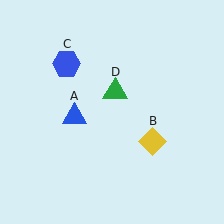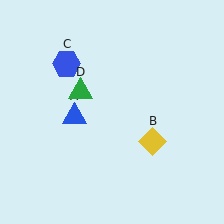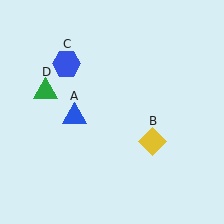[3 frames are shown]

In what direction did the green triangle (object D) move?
The green triangle (object D) moved left.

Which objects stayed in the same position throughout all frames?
Blue triangle (object A) and yellow diamond (object B) and blue hexagon (object C) remained stationary.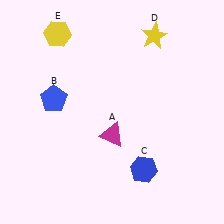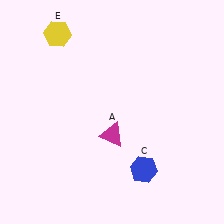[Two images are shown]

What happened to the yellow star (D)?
The yellow star (D) was removed in Image 2. It was in the top-right area of Image 1.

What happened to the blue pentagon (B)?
The blue pentagon (B) was removed in Image 2. It was in the top-left area of Image 1.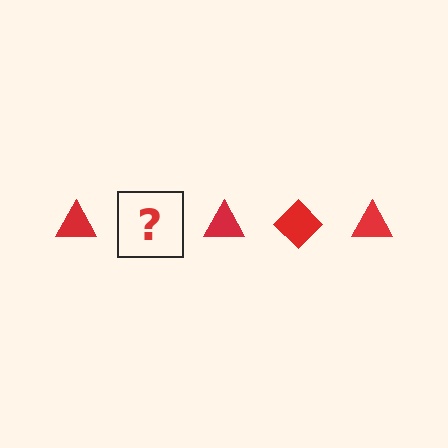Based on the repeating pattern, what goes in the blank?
The blank should be a red diamond.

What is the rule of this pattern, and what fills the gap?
The rule is that the pattern cycles through triangle, diamond shapes in red. The gap should be filled with a red diamond.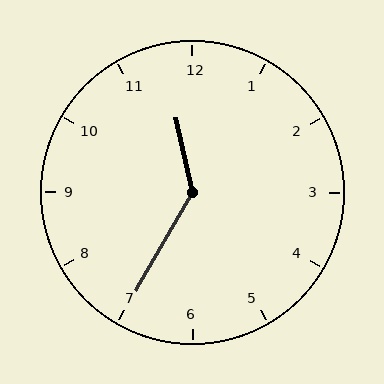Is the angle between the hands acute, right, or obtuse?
It is obtuse.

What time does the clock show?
11:35.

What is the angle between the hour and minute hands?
Approximately 138 degrees.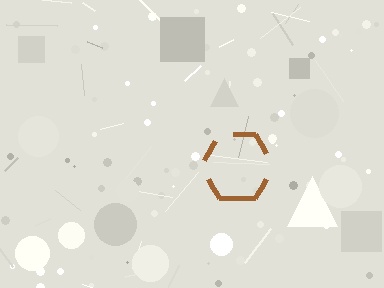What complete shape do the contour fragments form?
The contour fragments form a hexagon.